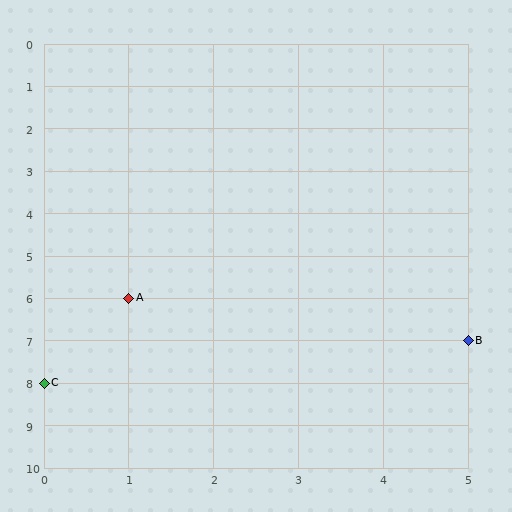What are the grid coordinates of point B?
Point B is at grid coordinates (5, 7).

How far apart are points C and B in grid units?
Points C and B are 5 columns and 1 row apart (about 5.1 grid units diagonally).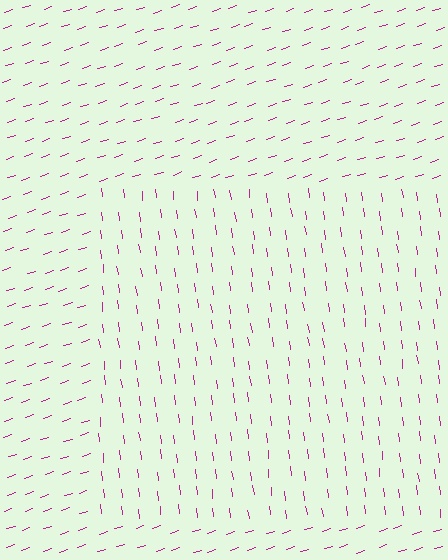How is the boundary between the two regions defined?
The boundary is defined purely by a change in line orientation (approximately 79 degrees difference). All lines are the same color and thickness.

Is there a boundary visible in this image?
Yes, there is a texture boundary formed by a change in line orientation.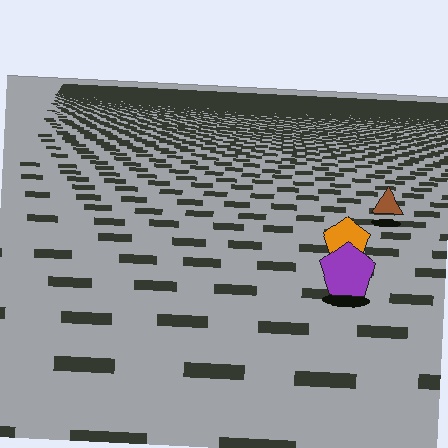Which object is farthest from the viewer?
The brown triangle is farthest from the viewer. It appears smaller and the ground texture around it is denser.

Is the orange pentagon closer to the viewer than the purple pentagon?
No. The purple pentagon is closer — you can tell from the texture gradient: the ground texture is coarser near it.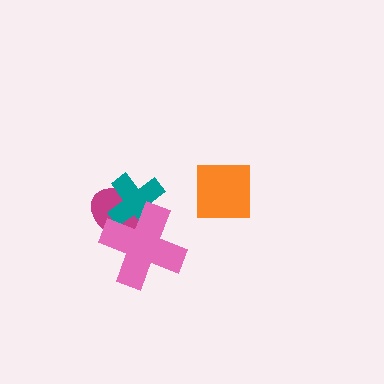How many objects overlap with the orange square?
0 objects overlap with the orange square.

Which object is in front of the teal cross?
The pink cross is in front of the teal cross.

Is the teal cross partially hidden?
Yes, it is partially covered by another shape.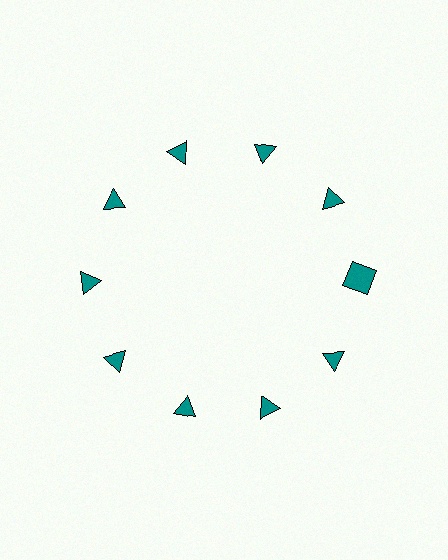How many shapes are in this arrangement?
There are 10 shapes arranged in a ring pattern.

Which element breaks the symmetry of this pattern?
The teal square at roughly the 3 o'clock position breaks the symmetry. All other shapes are teal triangles.